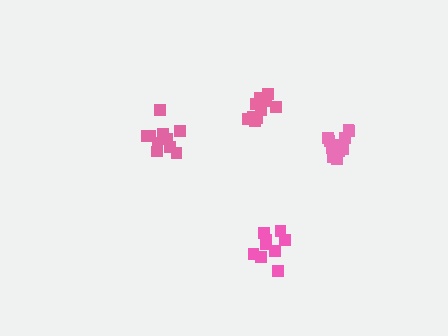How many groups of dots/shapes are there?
There are 4 groups.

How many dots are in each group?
Group 1: 14 dots, Group 2: 10 dots, Group 3: 10 dots, Group 4: 10 dots (44 total).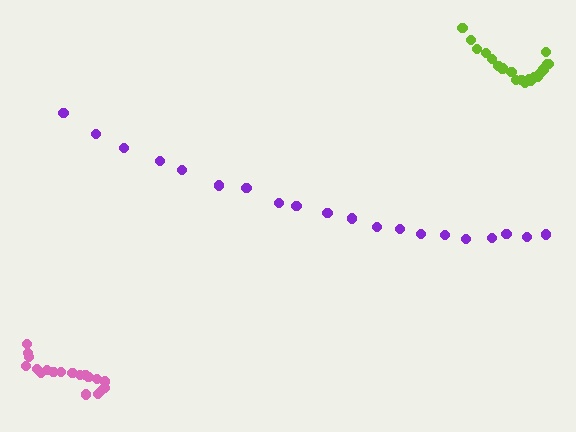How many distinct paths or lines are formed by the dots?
There are 3 distinct paths.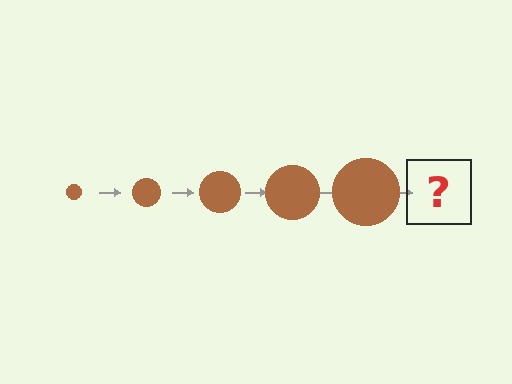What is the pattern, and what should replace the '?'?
The pattern is that the circle gets progressively larger each step. The '?' should be a brown circle, larger than the previous one.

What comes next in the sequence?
The next element should be a brown circle, larger than the previous one.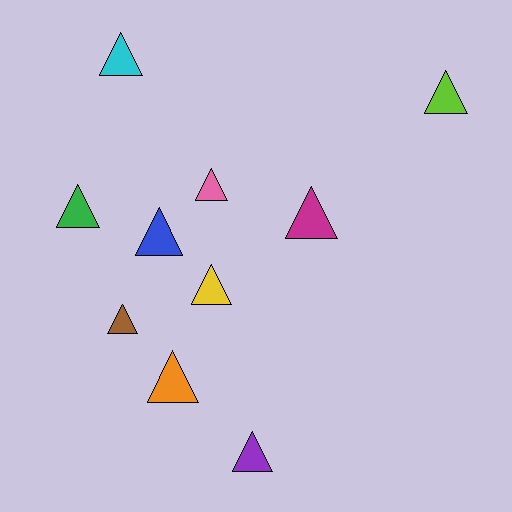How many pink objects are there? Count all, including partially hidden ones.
There is 1 pink object.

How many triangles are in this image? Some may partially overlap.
There are 10 triangles.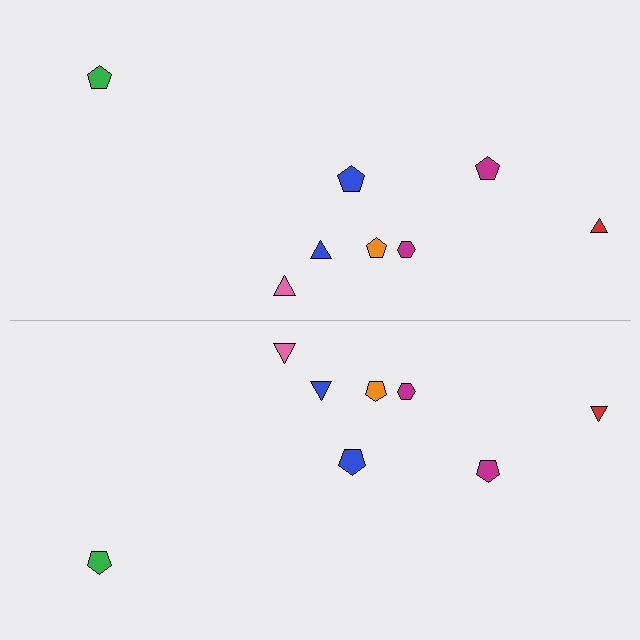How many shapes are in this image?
There are 16 shapes in this image.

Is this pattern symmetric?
Yes, this pattern has bilateral (reflection) symmetry.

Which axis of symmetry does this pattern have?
The pattern has a horizontal axis of symmetry running through the center of the image.